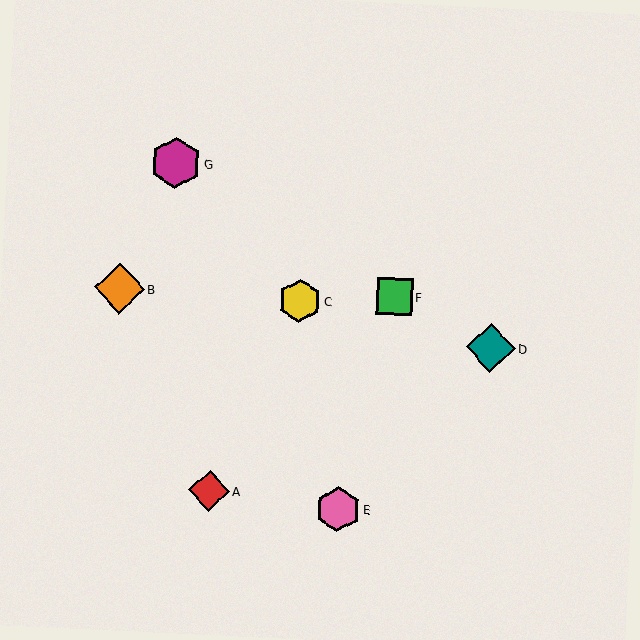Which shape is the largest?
The magenta hexagon (labeled G) is the largest.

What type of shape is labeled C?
Shape C is a yellow hexagon.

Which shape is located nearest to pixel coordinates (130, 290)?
The orange diamond (labeled B) at (120, 288) is nearest to that location.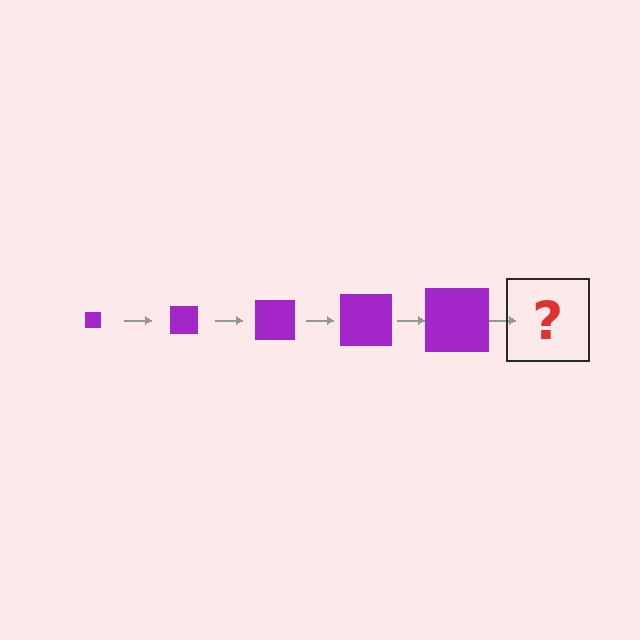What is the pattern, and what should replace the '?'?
The pattern is that the square gets progressively larger each step. The '?' should be a purple square, larger than the previous one.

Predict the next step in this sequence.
The next step is a purple square, larger than the previous one.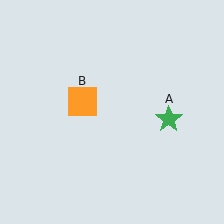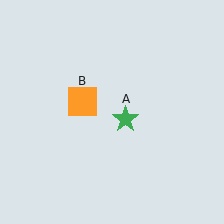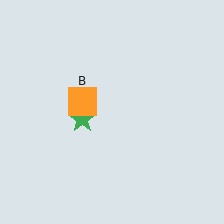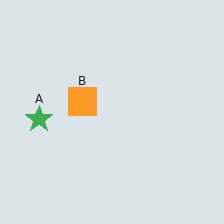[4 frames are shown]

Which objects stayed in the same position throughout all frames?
Orange square (object B) remained stationary.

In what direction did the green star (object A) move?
The green star (object A) moved left.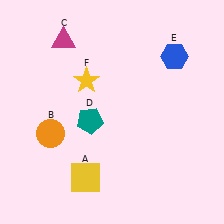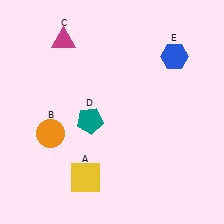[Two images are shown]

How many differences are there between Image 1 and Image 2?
There is 1 difference between the two images.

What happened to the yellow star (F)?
The yellow star (F) was removed in Image 2. It was in the top-left area of Image 1.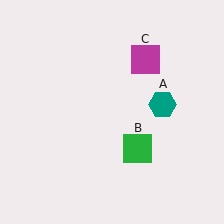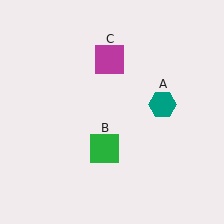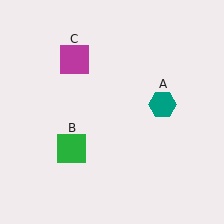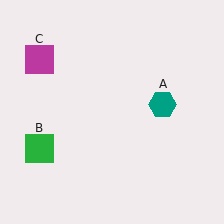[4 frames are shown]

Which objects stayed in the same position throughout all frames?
Teal hexagon (object A) remained stationary.